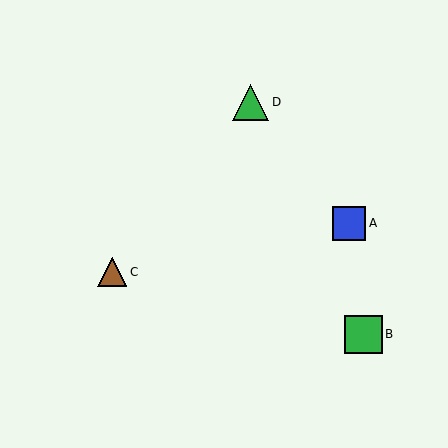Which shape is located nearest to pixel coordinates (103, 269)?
The brown triangle (labeled C) at (112, 272) is nearest to that location.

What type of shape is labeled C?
Shape C is a brown triangle.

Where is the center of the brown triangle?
The center of the brown triangle is at (112, 272).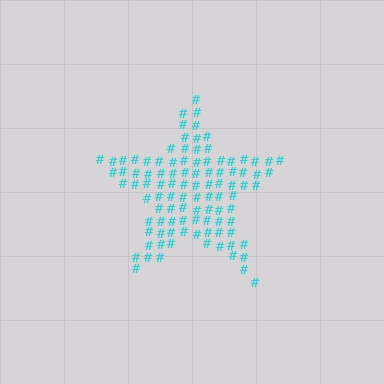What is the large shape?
The large shape is a star.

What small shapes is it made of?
It is made of small hash symbols.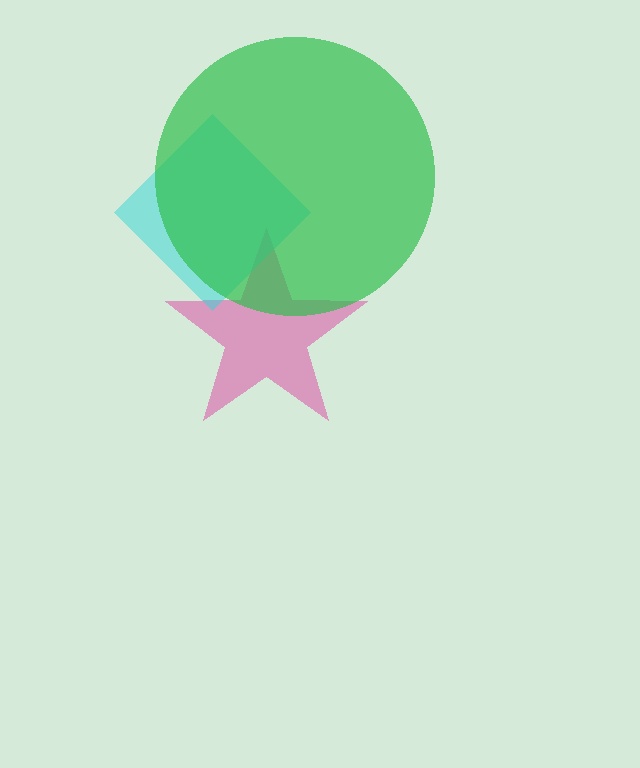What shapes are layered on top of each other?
The layered shapes are: a pink star, a cyan diamond, a green circle.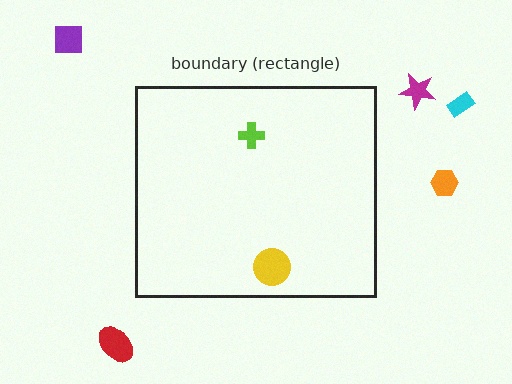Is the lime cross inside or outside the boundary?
Inside.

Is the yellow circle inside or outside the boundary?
Inside.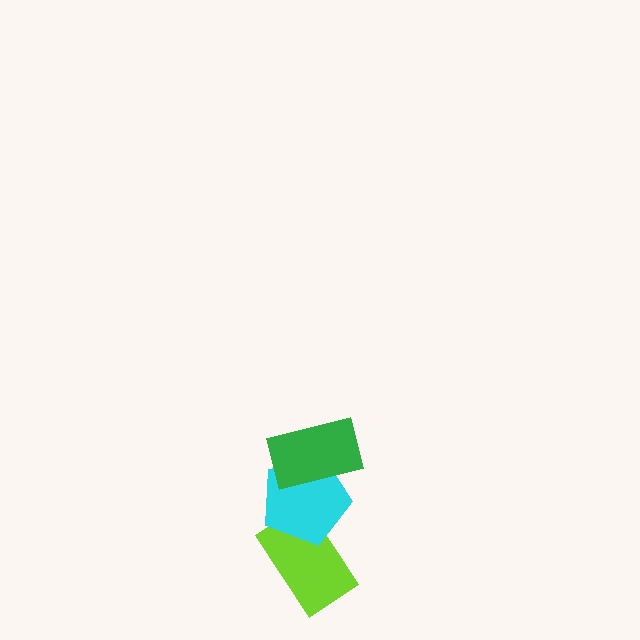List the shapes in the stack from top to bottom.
From top to bottom: the green rectangle, the cyan pentagon, the lime rectangle.